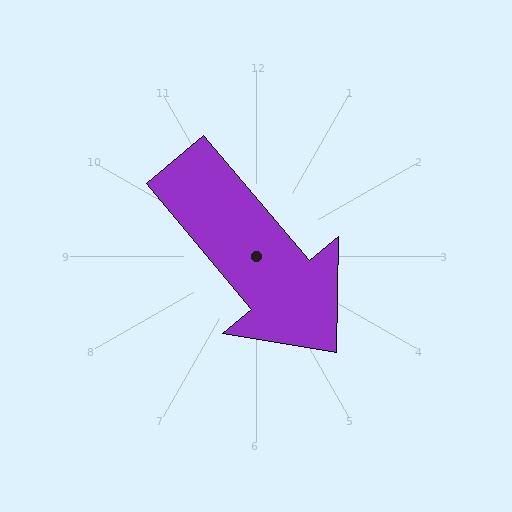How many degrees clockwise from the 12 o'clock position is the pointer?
Approximately 140 degrees.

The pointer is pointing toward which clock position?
Roughly 5 o'clock.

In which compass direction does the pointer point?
Southeast.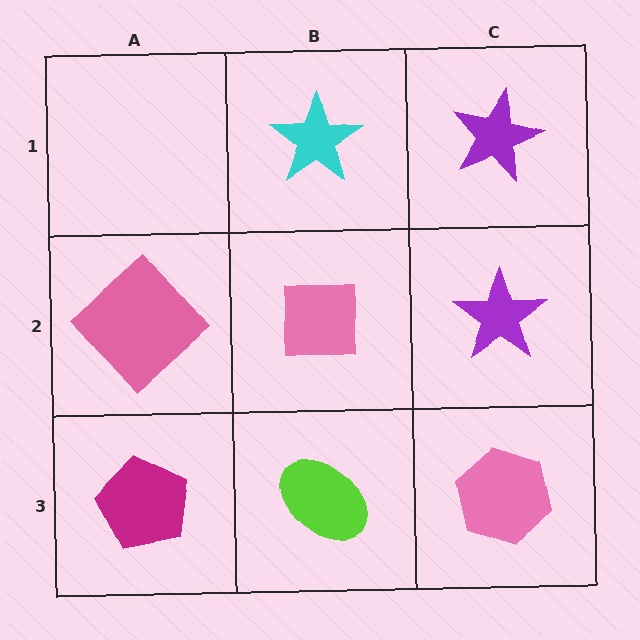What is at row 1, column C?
A purple star.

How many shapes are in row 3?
3 shapes.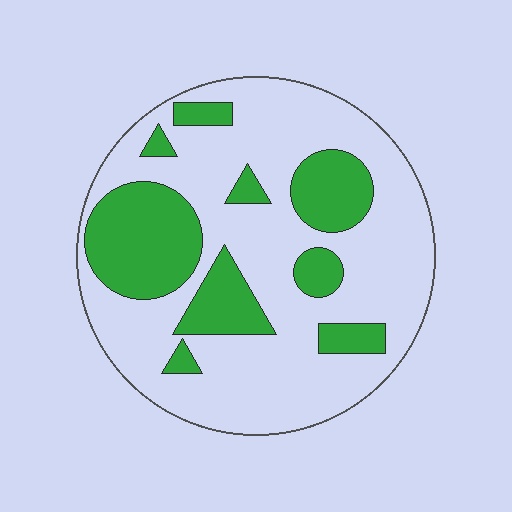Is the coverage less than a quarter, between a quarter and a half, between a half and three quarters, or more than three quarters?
Between a quarter and a half.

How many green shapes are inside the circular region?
9.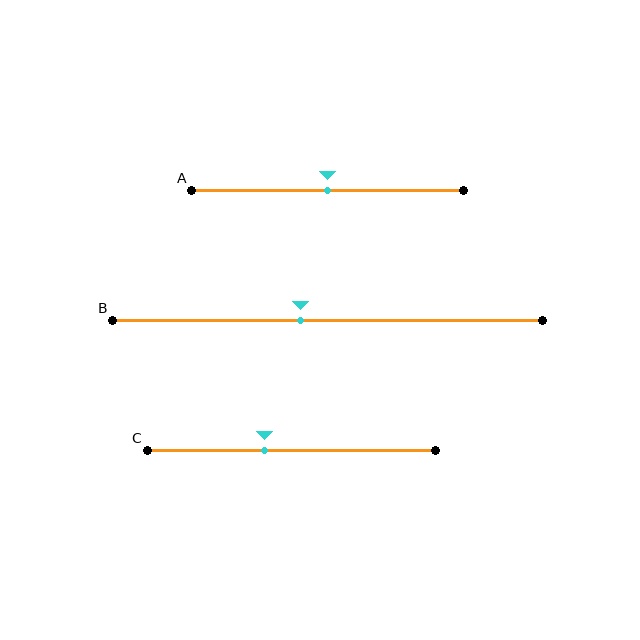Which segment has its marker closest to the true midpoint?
Segment A has its marker closest to the true midpoint.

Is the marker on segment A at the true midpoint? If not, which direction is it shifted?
Yes, the marker on segment A is at the true midpoint.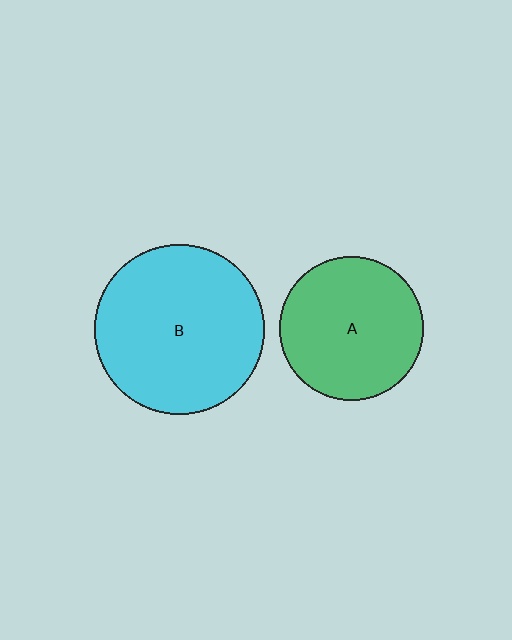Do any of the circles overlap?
No, none of the circles overlap.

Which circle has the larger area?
Circle B (cyan).